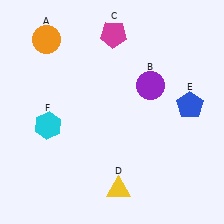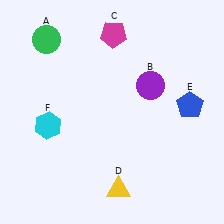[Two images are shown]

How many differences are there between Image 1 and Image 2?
There is 1 difference between the two images.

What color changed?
The circle (A) changed from orange in Image 1 to green in Image 2.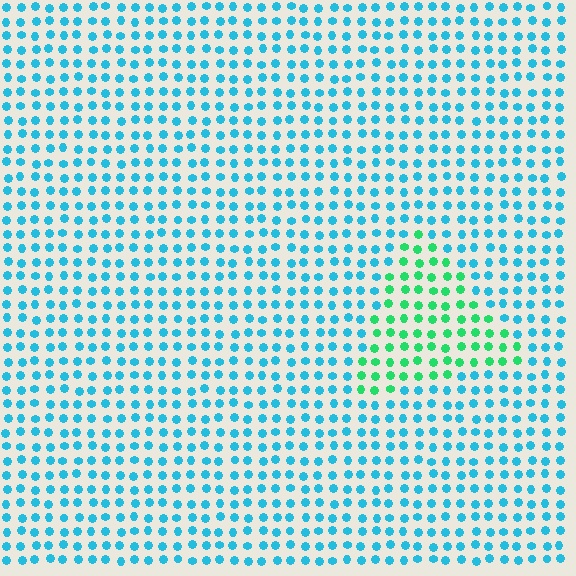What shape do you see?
I see a triangle.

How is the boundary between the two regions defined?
The boundary is defined purely by a slight shift in hue (about 48 degrees). Spacing, size, and orientation are identical on both sides.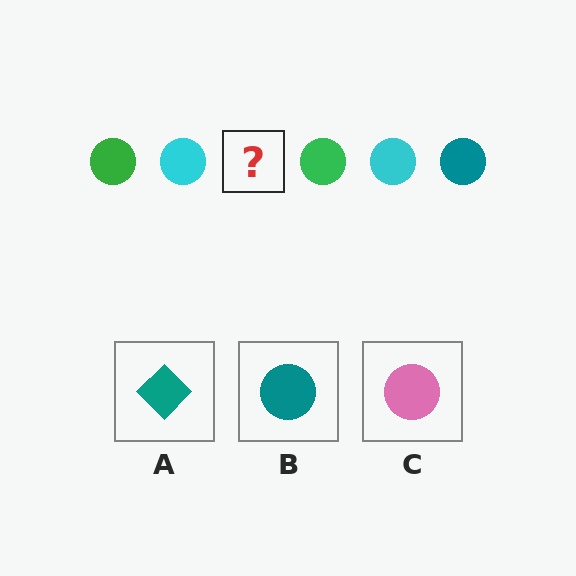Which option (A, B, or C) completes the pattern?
B.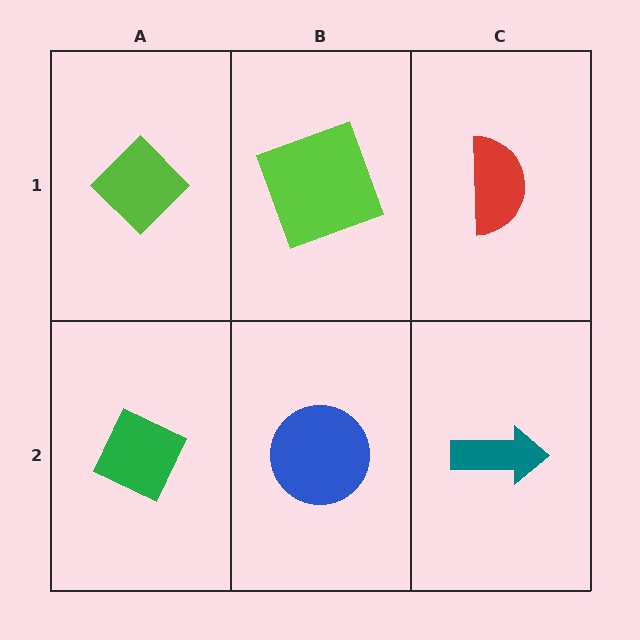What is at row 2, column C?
A teal arrow.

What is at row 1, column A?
A lime diamond.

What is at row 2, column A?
A green diamond.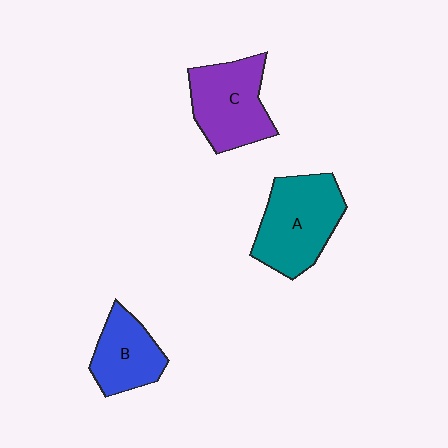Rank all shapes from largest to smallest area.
From largest to smallest: A (teal), C (purple), B (blue).